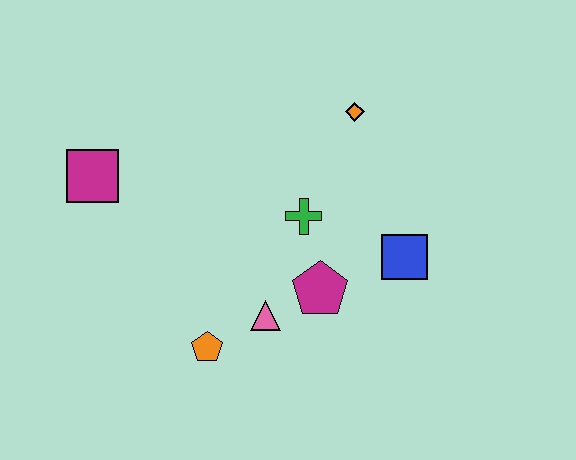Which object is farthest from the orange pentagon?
The orange diamond is farthest from the orange pentagon.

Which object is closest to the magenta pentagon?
The pink triangle is closest to the magenta pentagon.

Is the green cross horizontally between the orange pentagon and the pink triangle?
No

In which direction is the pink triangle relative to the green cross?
The pink triangle is below the green cross.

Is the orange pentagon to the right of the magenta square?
Yes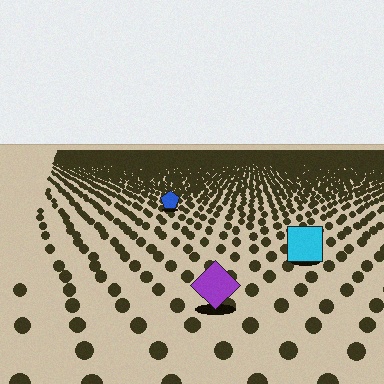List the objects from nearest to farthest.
From nearest to farthest: the purple diamond, the cyan square, the blue pentagon.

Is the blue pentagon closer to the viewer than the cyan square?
No. The cyan square is closer — you can tell from the texture gradient: the ground texture is coarser near it.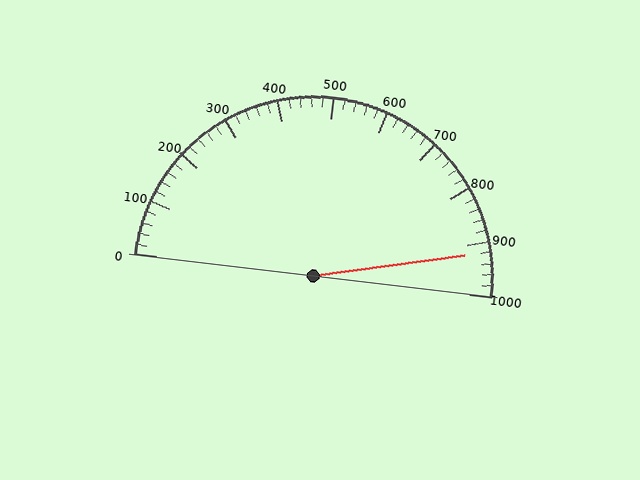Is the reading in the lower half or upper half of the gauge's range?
The reading is in the upper half of the range (0 to 1000).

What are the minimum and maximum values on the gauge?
The gauge ranges from 0 to 1000.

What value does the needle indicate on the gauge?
The needle indicates approximately 920.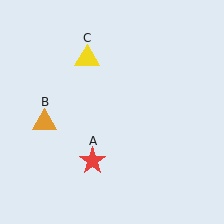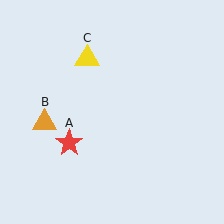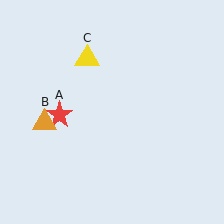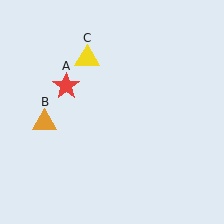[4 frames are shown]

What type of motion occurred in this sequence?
The red star (object A) rotated clockwise around the center of the scene.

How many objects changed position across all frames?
1 object changed position: red star (object A).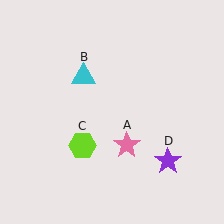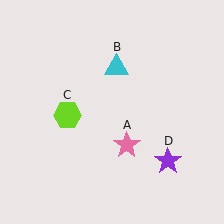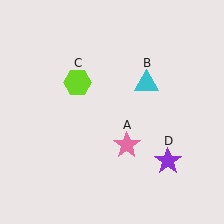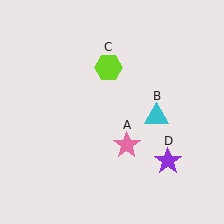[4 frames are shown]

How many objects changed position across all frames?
2 objects changed position: cyan triangle (object B), lime hexagon (object C).